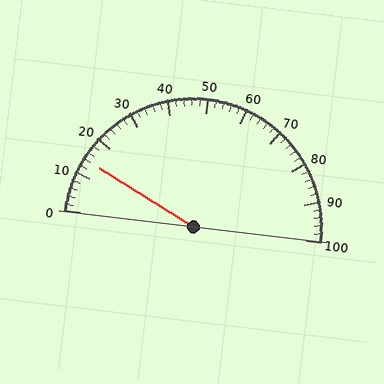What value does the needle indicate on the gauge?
The needle indicates approximately 14.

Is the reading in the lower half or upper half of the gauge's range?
The reading is in the lower half of the range (0 to 100).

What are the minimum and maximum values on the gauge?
The gauge ranges from 0 to 100.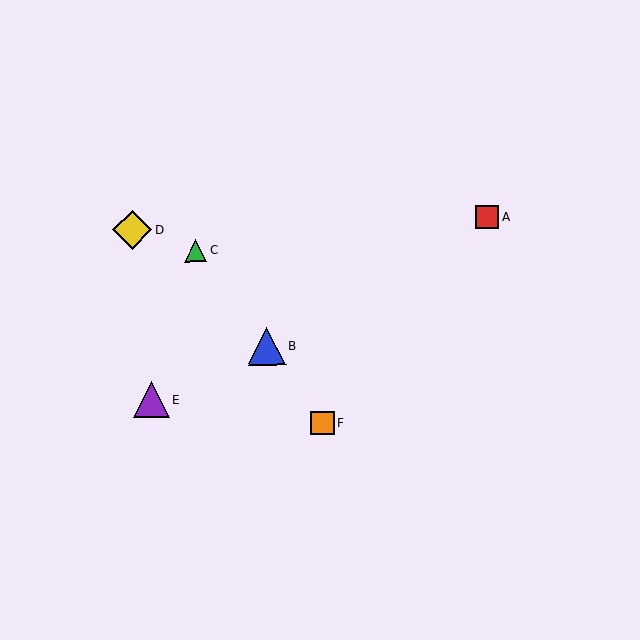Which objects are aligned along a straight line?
Objects B, C, F are aligned along a straight line.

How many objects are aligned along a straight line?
3 objects (B, C, F) are aligned along a straight line.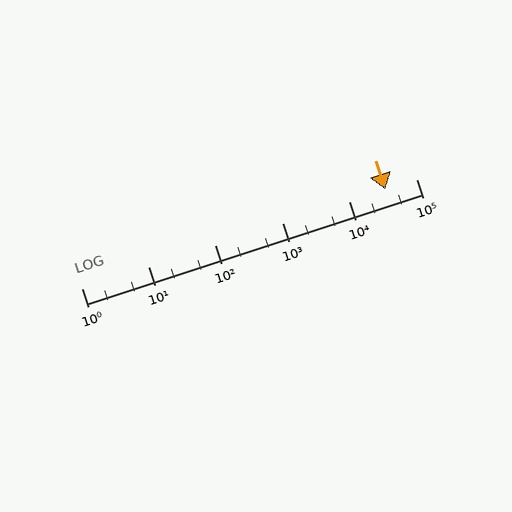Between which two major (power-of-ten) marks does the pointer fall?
The pointer is between 10000 and 100000.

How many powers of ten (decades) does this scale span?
The scale spans 5 decades, from 1 to 100000.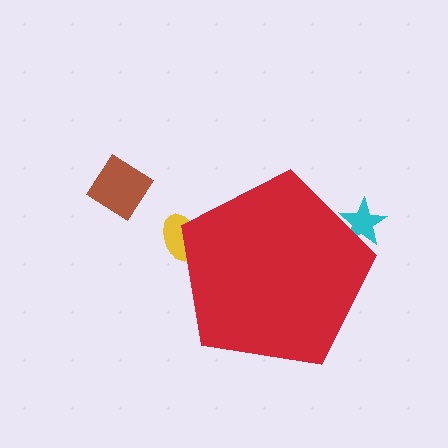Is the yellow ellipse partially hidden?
Yes, the yellow ellipse is partially hidden behind the red pentagon.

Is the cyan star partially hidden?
Yes, the cyan star is partially hidden behind the red pentagon.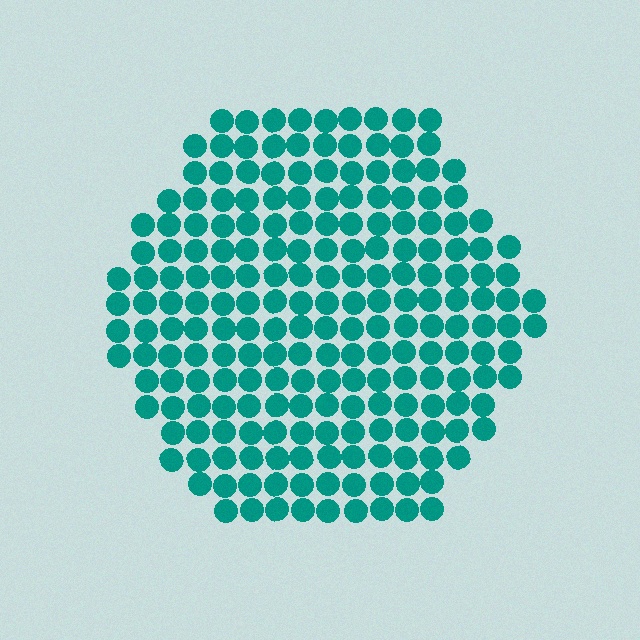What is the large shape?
The large shape is a hexagon.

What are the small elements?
The small elements are circles.